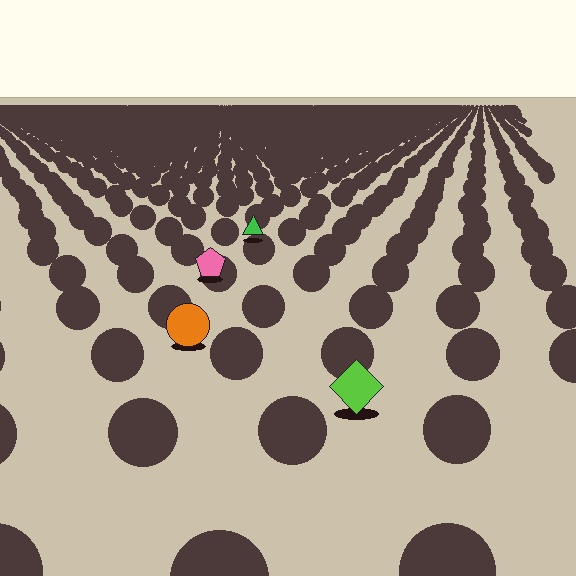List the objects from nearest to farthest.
From nearest to farthest: the lime diamond, the orange circle, the pink pentagon, the green triangle.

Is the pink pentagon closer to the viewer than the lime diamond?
No. The lime diamond is closer — you can tell from the texture gradient: the ground texture is coarser near it.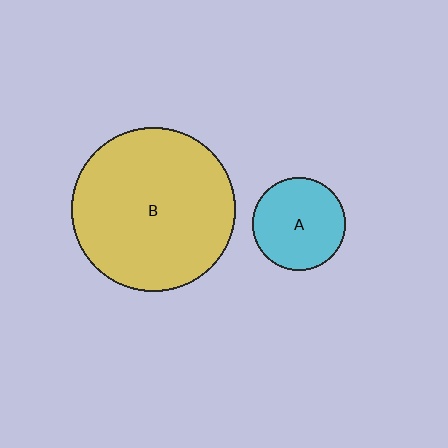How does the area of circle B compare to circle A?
Approximately 3.1 times.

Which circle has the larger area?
Circle B (yellow).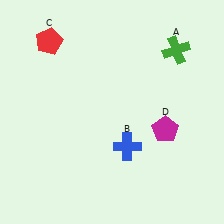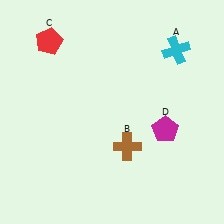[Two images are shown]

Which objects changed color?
A changed from green to cyan. B changed from blue to brown.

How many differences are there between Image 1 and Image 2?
There are 2 differences between the two images.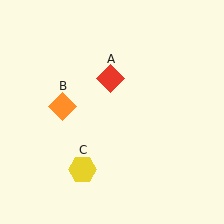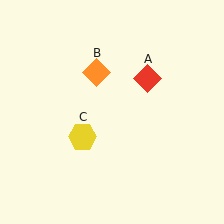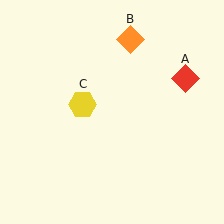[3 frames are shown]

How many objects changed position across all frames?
3 objects changed position: red diamond (object A), orange diamond (object B), yellow hexagon (object C).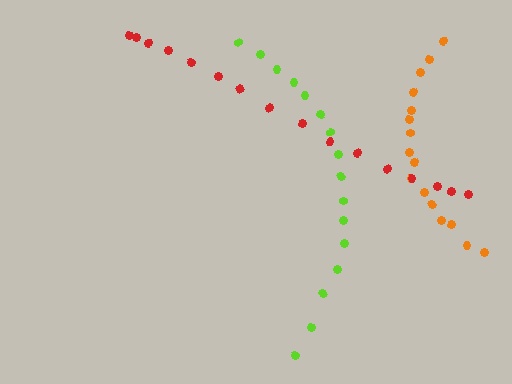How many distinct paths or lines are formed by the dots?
There are 3 distinct paths.